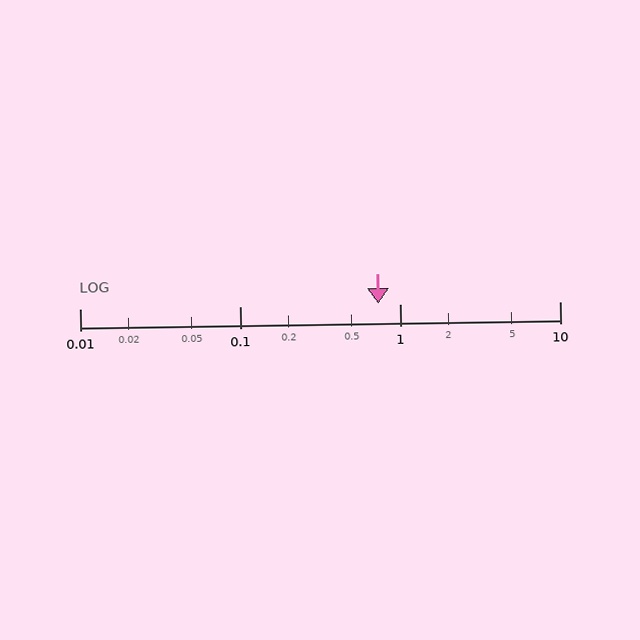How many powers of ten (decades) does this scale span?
The scale spans 3 decades, from 0.01 to 10.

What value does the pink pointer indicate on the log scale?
The pointer indicates approximately 0.73.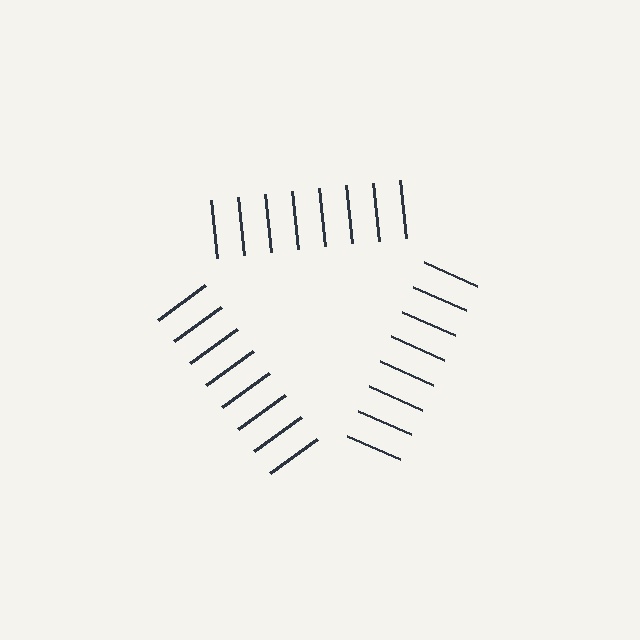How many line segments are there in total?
24 — 8 along each of the 3 edges.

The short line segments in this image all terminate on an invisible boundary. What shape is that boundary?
An illusory triangle — the line segments terminate on its edges but no continuous stroke is drawn.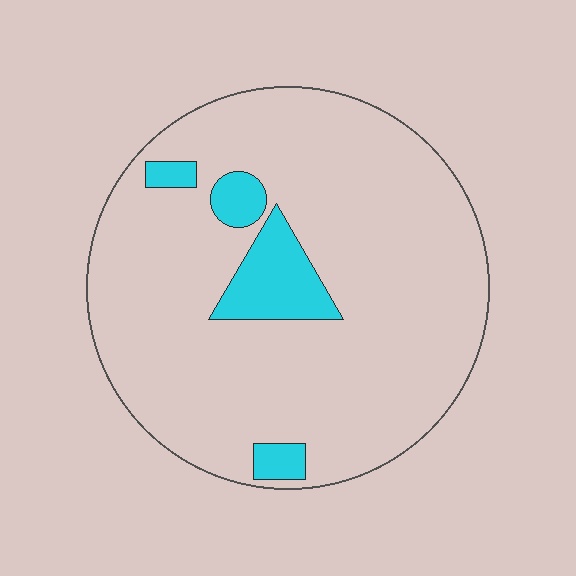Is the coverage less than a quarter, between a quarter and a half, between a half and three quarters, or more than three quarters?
Less than a quarter.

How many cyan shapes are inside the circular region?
4.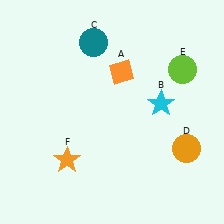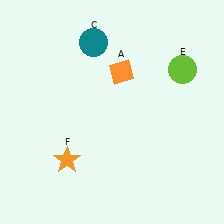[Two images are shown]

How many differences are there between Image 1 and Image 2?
There are 2 differences between the two images.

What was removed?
The cyan star (B), the orange circle (D) were removed in Image 2.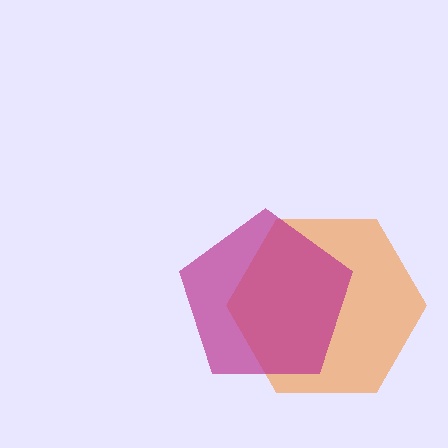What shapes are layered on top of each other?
The layered shapes are: an orange hexagon, a magenta pentagon.